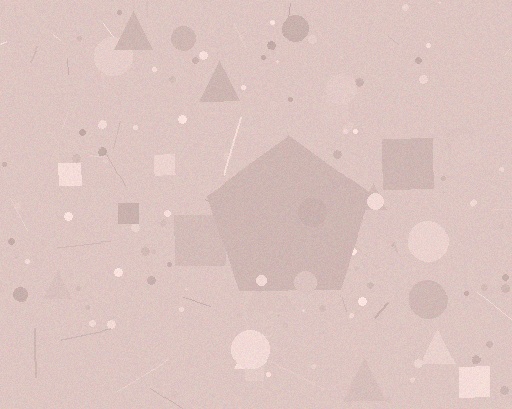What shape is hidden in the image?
A pentagon is hidden in the image.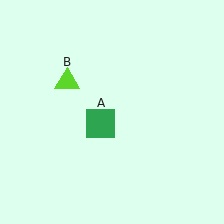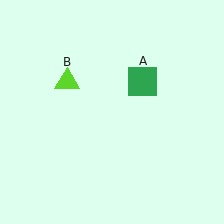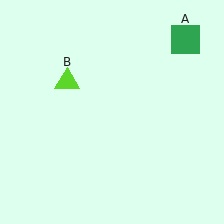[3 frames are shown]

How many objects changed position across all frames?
1 object changed position: green square (object A).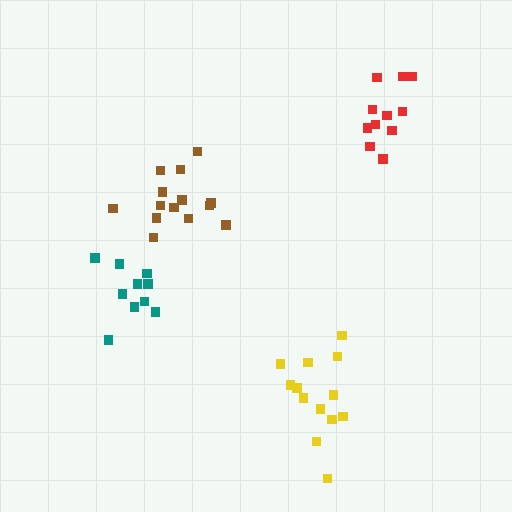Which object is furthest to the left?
The teal cluster is leftmost.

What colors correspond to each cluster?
The clusters are colored: brown, red, yellow, teal.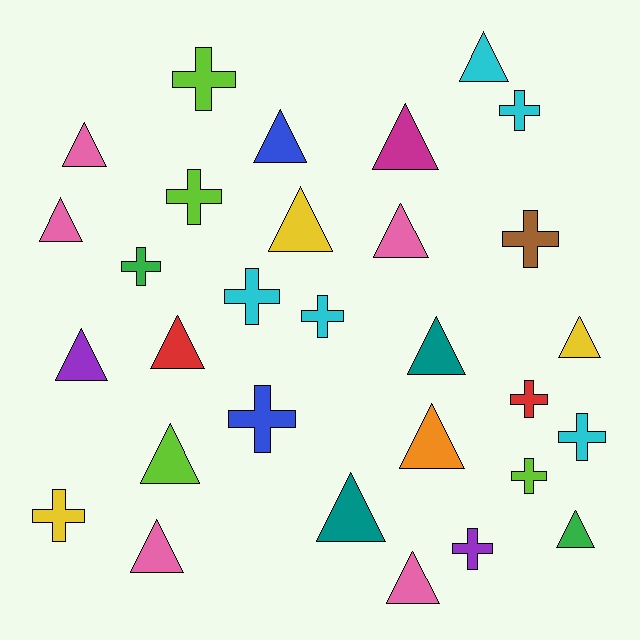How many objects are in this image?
There are 30 objects.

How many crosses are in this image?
There are 13 crosses.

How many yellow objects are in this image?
There are 3 yellow objects.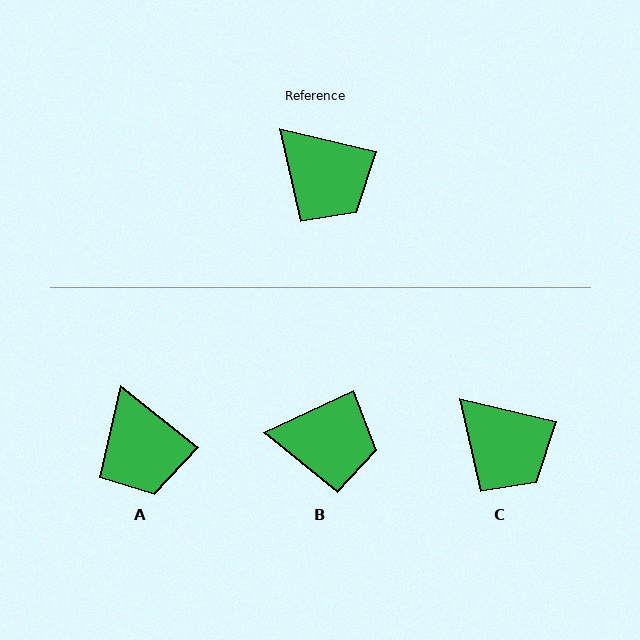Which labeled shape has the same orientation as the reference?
C.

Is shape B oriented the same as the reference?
No, it is off by about 38 degrees.